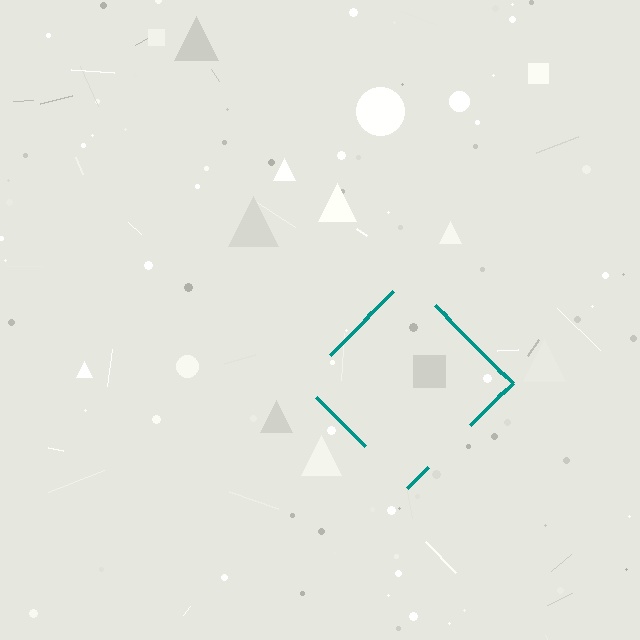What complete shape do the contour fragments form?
The contour fragments form a diamond.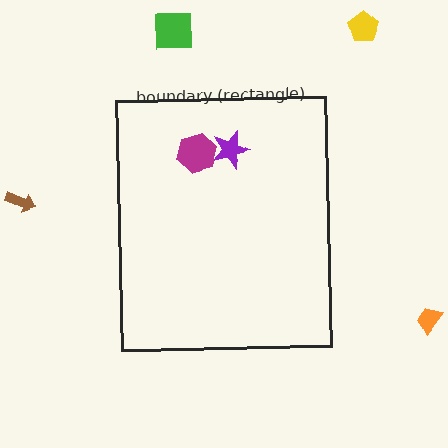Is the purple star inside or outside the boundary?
Inside.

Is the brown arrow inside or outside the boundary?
Outside.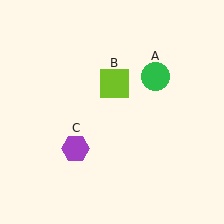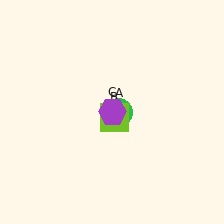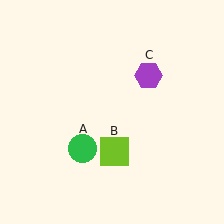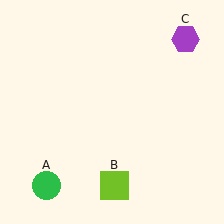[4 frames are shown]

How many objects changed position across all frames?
3 objects changed position: green circle (object A), lime square (object B), purple hexagon (object C).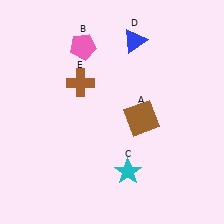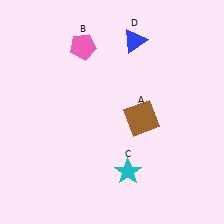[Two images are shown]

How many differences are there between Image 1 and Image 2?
There is 1 difference between the two images.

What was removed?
The brown cross (E) was removed in Image 2.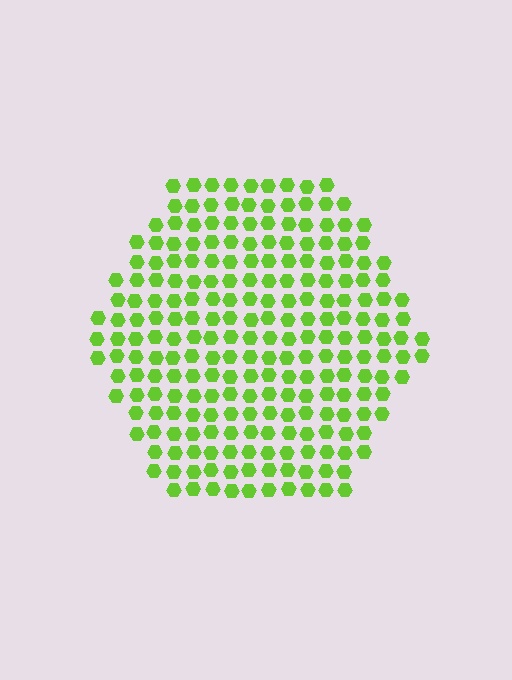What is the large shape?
The large shape is a hexagon.